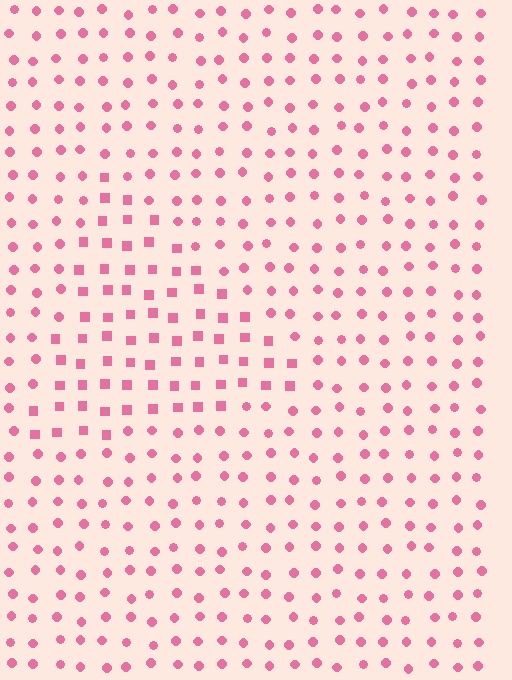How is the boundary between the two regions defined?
The boundary is defined by a change in element shape: squares inside vs. circles outside. All elements share the same color and spacing.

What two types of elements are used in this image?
The image uses squares inside the triangle region and circles outside it.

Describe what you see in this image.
The image is filled with small pink elements arranged in a uniform grid. A triangle-shaped region contains squares, while the surrounding area contains circles. The boundary is defined purely by the change in element shape.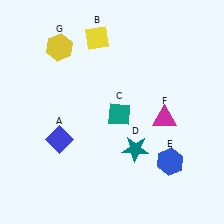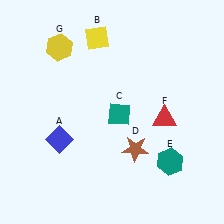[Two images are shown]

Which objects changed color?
D changed from teal to brown. E changed from blue to teal. F changed from magenta to red.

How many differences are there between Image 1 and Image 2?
There are 3 differences between the two images.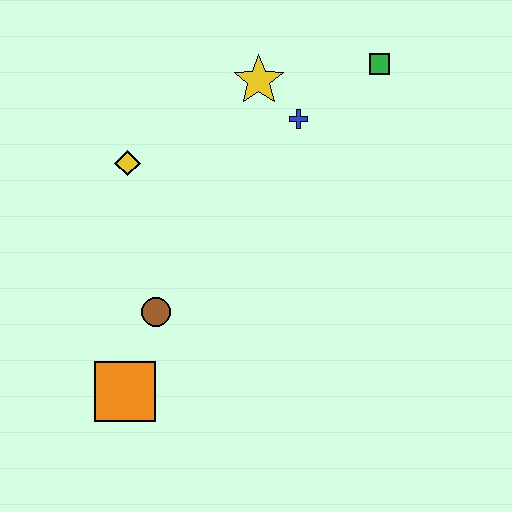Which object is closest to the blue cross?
The yellow star is closest to the blue cross.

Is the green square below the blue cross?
No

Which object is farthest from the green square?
The orange square is farthest from the green square.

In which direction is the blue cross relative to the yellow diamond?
The blue cross is to the right of the yellow diamond.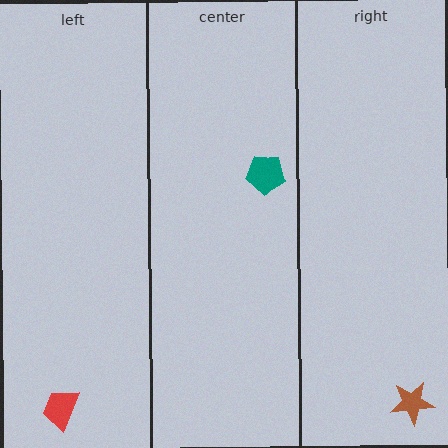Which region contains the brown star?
The right region.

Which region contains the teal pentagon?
The center region.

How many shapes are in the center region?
1.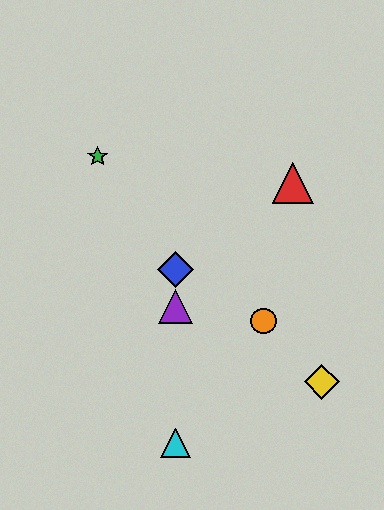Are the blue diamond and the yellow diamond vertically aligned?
No, the blue diamond is at x≈175 and the yellow diamond is at x≈322.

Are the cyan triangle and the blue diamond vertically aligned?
Yes, both are at x≈175.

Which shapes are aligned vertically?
The blue diamond, the purple triangle, the cyan triangle are aligned vertically.